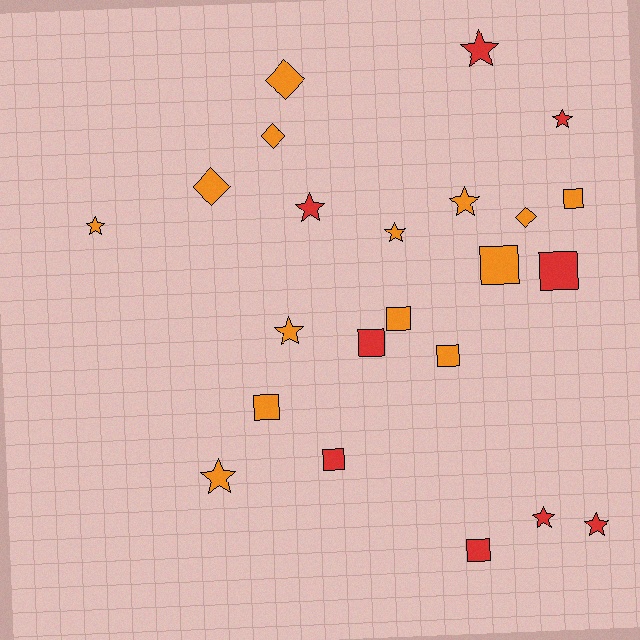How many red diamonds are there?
There are no red diamonds.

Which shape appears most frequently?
Star, with 10 objects.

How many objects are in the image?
There are 23 objects.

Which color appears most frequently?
Orange, with 14 objects.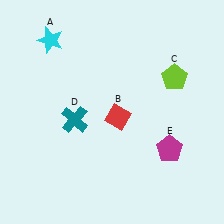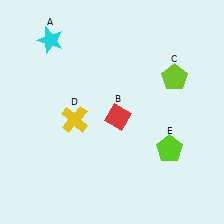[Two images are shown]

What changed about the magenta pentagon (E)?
In Image 1, E is magenta. In Image 2, it changed to lime.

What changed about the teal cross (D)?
In Image 1, D is teal. In Image 2, it changed to yellow.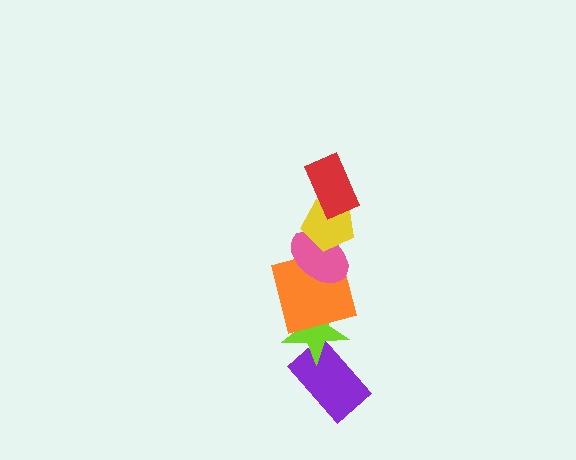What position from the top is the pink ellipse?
The pink ellipse is 3rd from the top.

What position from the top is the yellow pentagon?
The yellow pentagon is 2nd from the top.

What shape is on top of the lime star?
The orange square is on top of the lime star.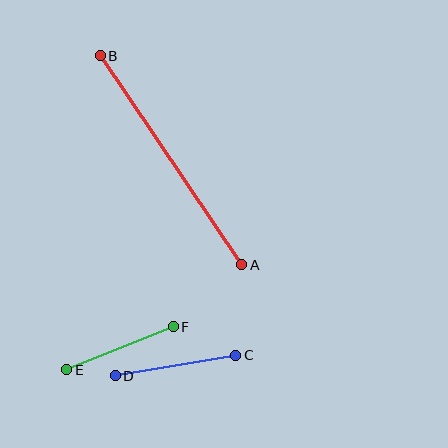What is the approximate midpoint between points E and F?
The midpoint is at approximately (120, 348) pixels.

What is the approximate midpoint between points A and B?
The midpoint is at approximately (171, 160) pixels.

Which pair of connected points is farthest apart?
Points A and B are farthest apart.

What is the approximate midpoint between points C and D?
The midpoint is at approximately (175, 366) pixels.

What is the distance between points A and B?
The distance is approximately 252 pixels.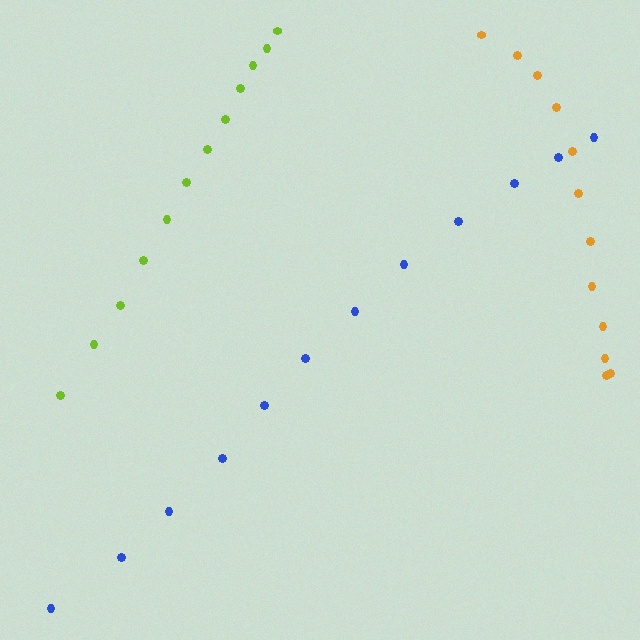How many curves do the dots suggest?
There are 3 distinct paths.